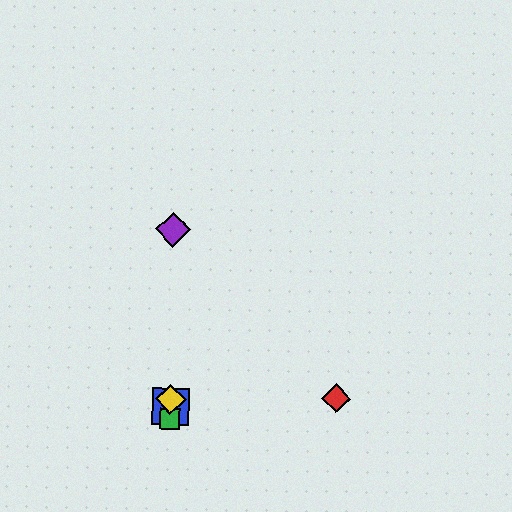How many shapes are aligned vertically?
4 shapes (the blue square, the green square, the yellow diamond, the purple diamond) are aligned vertically.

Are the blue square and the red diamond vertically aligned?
No, the blue square is at x≈170 and the red diamond is at x≈336.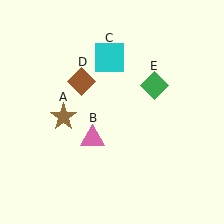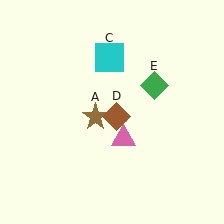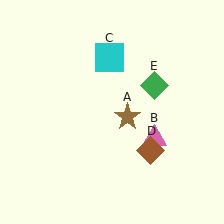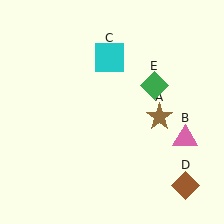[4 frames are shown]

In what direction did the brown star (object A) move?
The brown star (object A) moved right.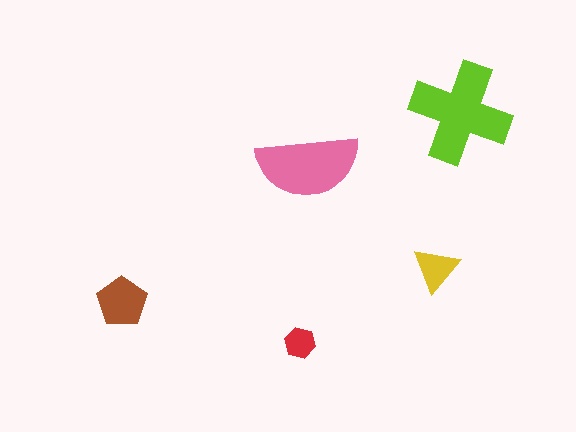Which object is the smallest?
The red hexagon.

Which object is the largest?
The lime cross.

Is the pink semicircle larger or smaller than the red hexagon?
Larger.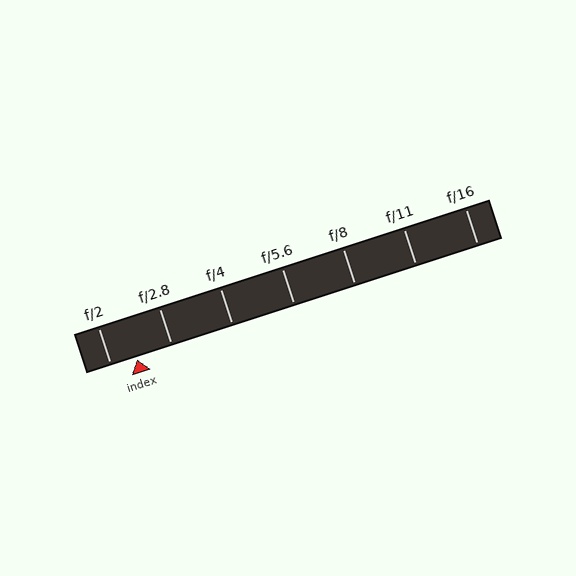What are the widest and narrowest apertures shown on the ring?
The widest aperture shown is f/2 and the narrowest is f/16.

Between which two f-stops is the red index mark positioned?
The index mark is between f/2 and f/2.8.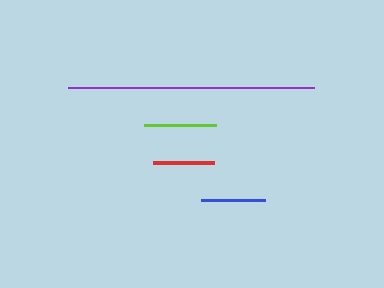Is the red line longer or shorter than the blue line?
The blue line is longer than the red line.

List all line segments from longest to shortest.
From longest to shortest: purple, lime, blue, red.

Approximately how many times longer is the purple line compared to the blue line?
The purple line is approximately 3.9 times the length of the blue line.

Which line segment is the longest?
The purple line is the longest at approximately 245 pixels.